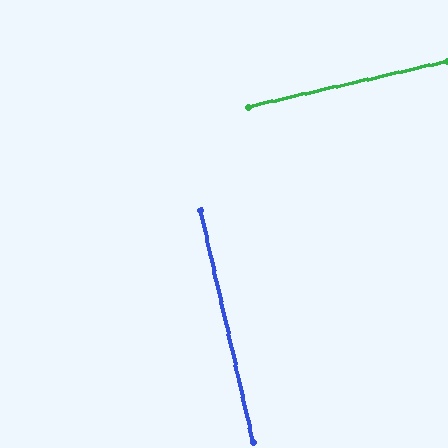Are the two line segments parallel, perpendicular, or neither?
Perpendicular — they meet at approximately 90°.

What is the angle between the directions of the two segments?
Approximately 90 degrees.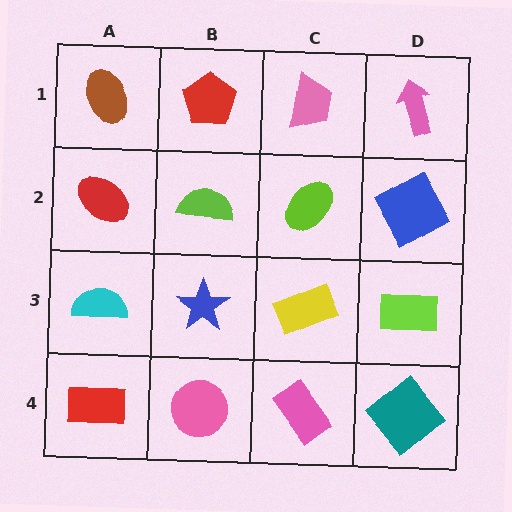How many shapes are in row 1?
4 shapes.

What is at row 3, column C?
A yellow rectangle.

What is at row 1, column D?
A pink arrow.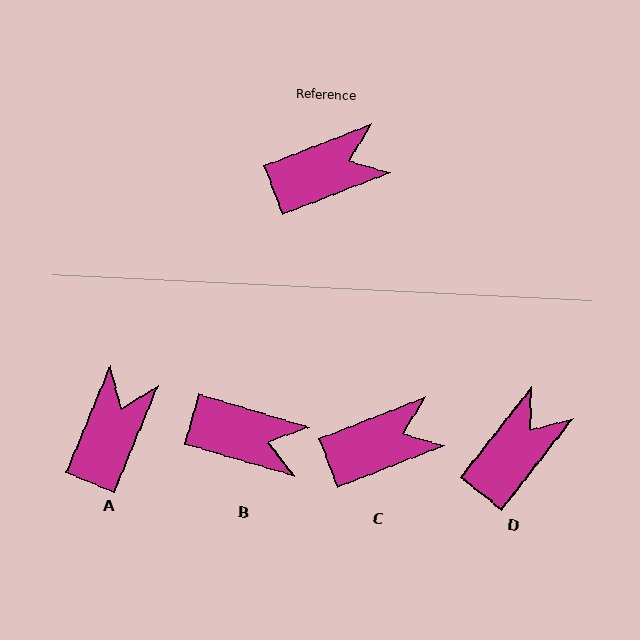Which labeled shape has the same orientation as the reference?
C.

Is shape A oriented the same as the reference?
No, it is off by about 46 degrees.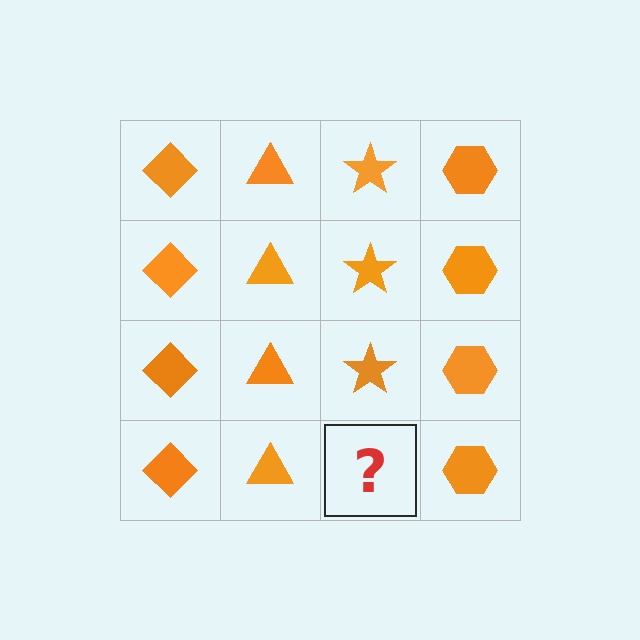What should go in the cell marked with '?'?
The missing cell should contain an orange star.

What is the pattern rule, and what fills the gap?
The rule is that each column has a consistent shape. The gap should be filled with an orange star.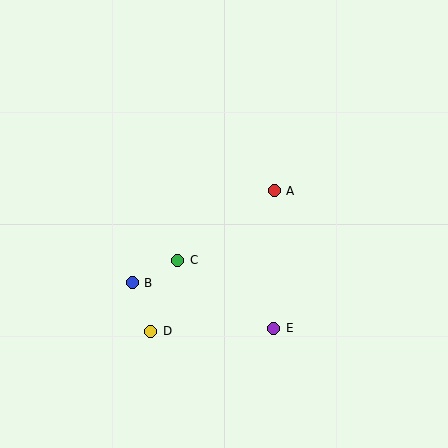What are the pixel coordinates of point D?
Point D is at (151, 331).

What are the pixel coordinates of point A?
Point A is at (274, 191).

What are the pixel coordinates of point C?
Point C is at (178, 260).